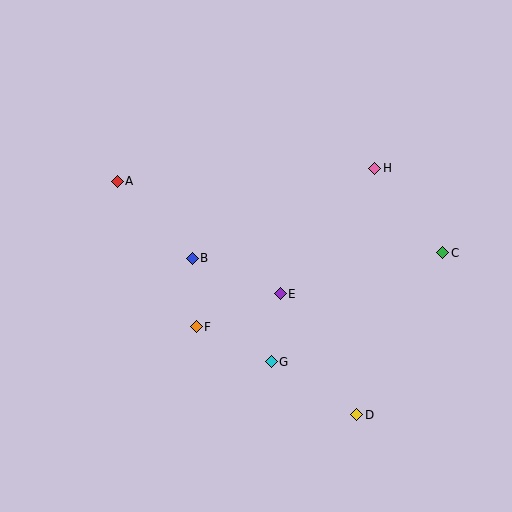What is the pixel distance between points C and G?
The distance between C and G is 204 pixels.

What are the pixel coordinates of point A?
Point A is at (117, 181).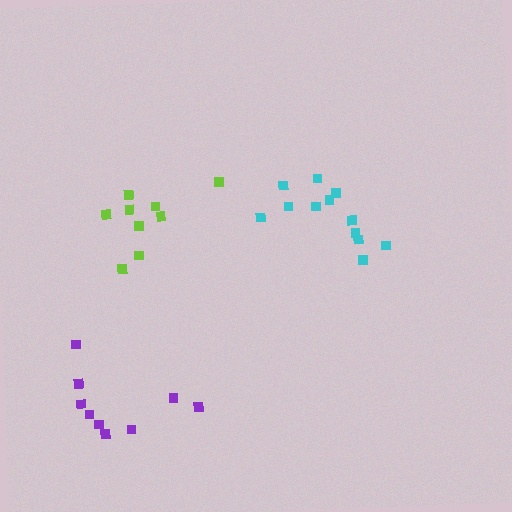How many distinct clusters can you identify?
There are 3 distinct clusters.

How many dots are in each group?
Group 1: 12 dots, Group 2: 9 dots, Group 3: 9 dots (30 total).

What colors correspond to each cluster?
The clusters are colored: cyan, purple, lime.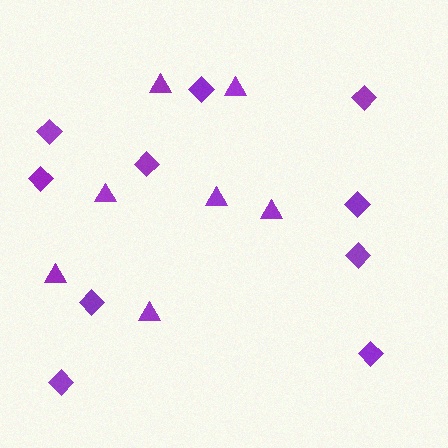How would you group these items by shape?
There are 2 groups: one group of triangles (7) and one group of diamonds (10).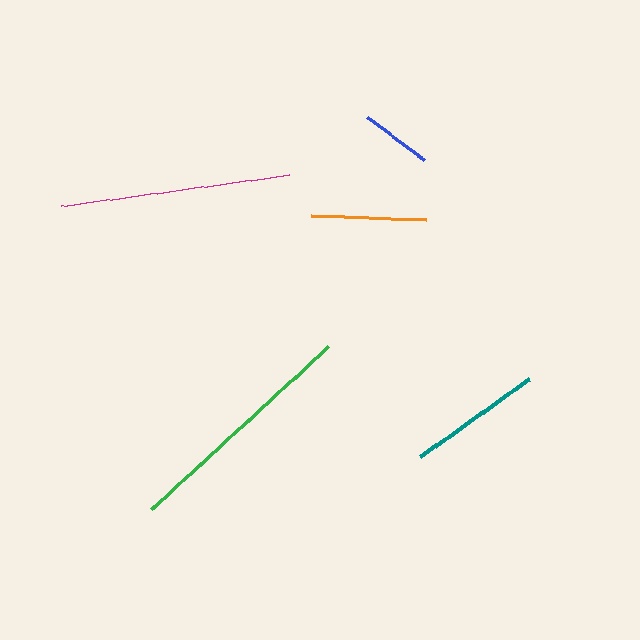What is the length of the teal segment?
The teal segment is approximately 134 pixels long.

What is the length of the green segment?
The green segment is approximately 242 pixels long.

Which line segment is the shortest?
The blue line is the shortest at approximately 72 pixels.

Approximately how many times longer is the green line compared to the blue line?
The green line is approximately 3.4 times the length of the blue line.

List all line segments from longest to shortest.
From longest to shortest: green, magenta, teal, orange, blue.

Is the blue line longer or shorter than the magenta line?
The magenta line is longer than the blue line.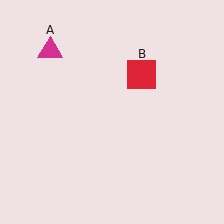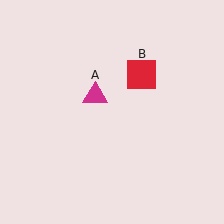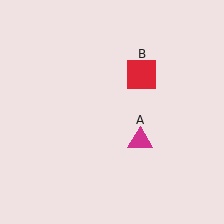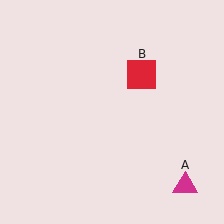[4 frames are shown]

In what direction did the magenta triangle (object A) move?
The magenta triangle (object A) moved down and to the right.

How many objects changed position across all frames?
1 object changed position: magenta triangle (object A).